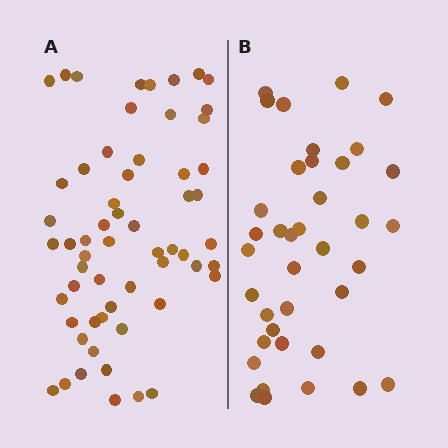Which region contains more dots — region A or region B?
Region A (the left region) has more dots.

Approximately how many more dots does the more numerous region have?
Region A has approximately 20 more dots than region B.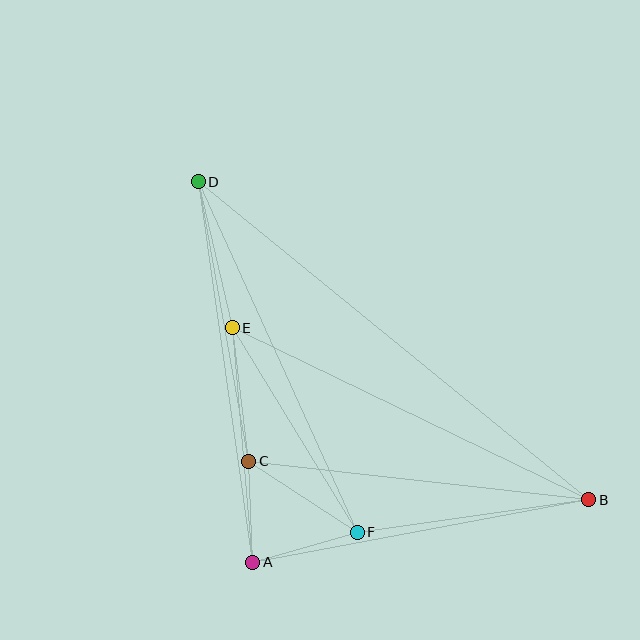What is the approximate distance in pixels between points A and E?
The distance between A and E is approximately 235 pixels.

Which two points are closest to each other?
Points A and C are closest to each other.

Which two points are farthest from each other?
Points B and D are farthest from each other.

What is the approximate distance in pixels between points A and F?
The distance between A and F is approximately 109 pixels.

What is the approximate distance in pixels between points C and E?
The distance between C and E is approximately 135 pixels.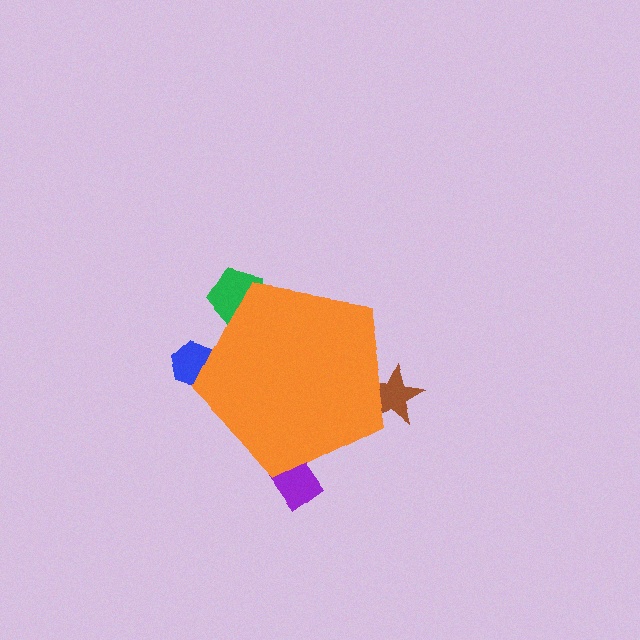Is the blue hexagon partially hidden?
Yes, the blue hexagon is partially hidden behind the orange pentagon.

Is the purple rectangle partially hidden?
Yes, the purple rectangle is partially hidden behind the orange pentagon.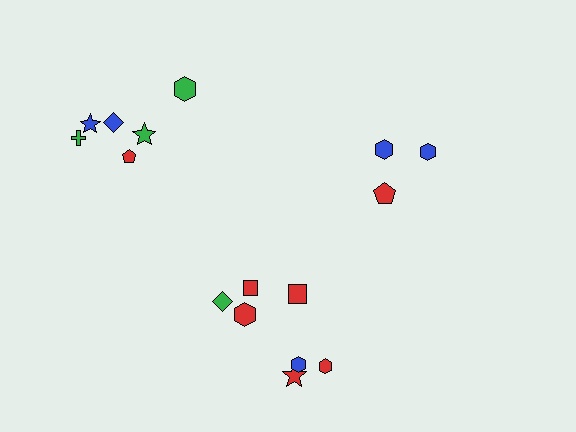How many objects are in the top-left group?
There are 6 objects.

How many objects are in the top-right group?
There are 3 objects.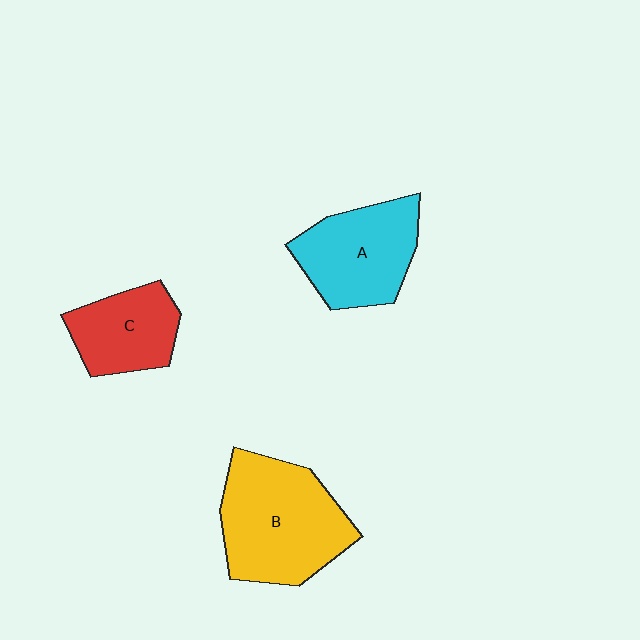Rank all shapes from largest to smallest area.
From largest to smallest: B (yellow), A (cyan), C (red).